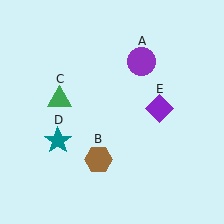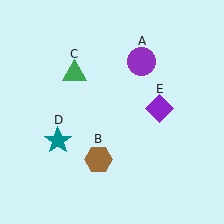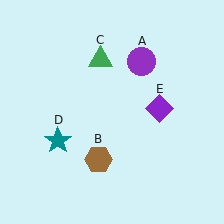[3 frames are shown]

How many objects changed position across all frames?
1 object changed position: green triangle (object C).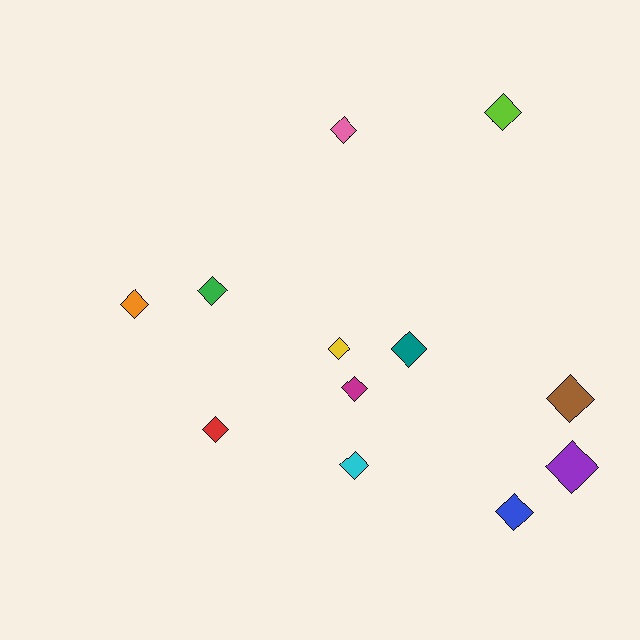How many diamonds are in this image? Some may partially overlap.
There are 12 diamonds.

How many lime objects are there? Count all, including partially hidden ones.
There is 1 lime object.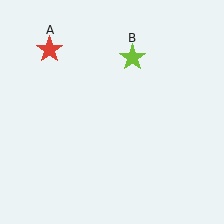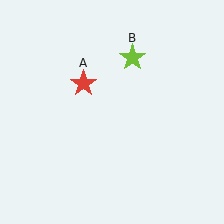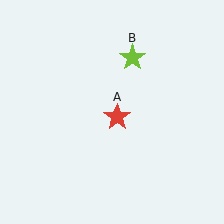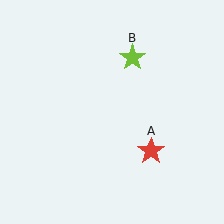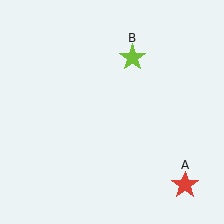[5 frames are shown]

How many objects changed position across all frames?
1 object changed position: red star (object A).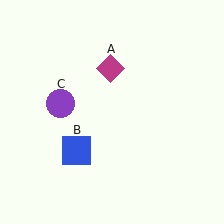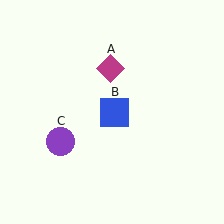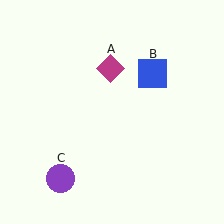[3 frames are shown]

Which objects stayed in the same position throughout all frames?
Magenta diamond (object A) remained stationary.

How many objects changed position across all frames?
2 objects changed position: blue square (object B), purple circle (object C).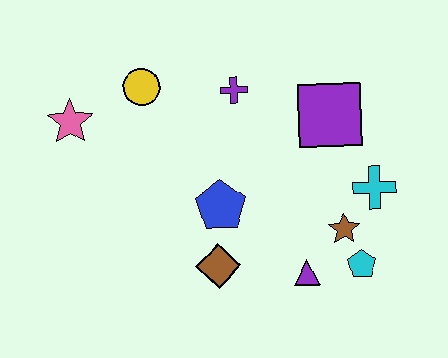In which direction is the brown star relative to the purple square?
The brown star is below the purple square.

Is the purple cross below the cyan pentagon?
No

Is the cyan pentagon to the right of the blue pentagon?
Yes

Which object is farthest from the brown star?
The pink star is farthest from the brown star.